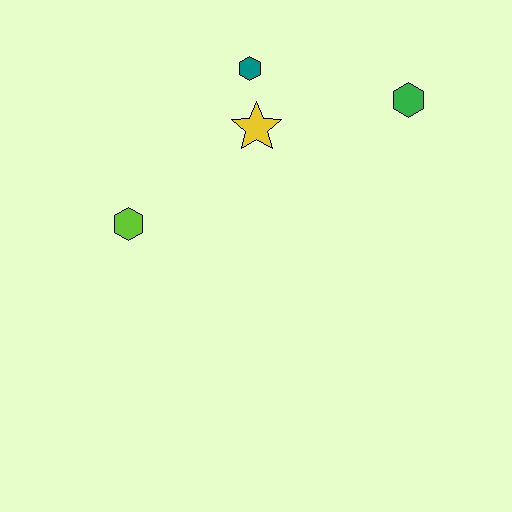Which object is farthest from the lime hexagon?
The green hexagon is farthest from the lime hexagon.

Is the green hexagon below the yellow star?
No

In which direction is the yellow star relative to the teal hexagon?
The yellow star is below the teal hexagon.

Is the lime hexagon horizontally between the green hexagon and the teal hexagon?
No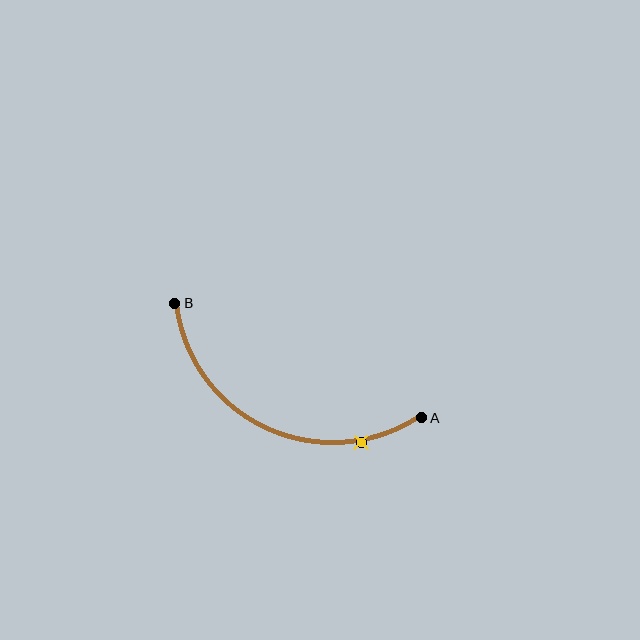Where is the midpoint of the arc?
The arc midpoint is the point on the curve farthest from the straight line joining A and B. It sits below that line.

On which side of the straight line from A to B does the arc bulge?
The arc bulges below the straight line connecting A and B.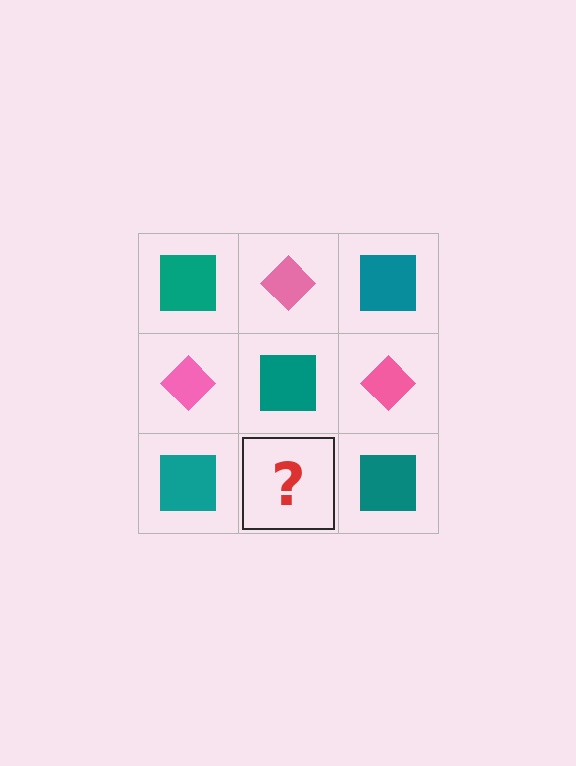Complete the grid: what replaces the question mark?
The question mark should be replaced with a pink diamond.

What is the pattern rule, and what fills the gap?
The rule is that it alternates teal square and pink diamond in a checkerboard pattern. The gap should be filled with a pink diamond.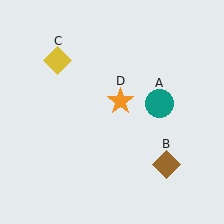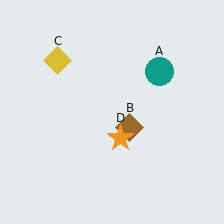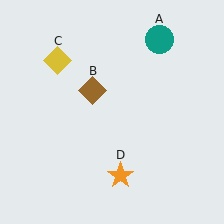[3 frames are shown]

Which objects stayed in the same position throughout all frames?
Yellow diamond (object C) remained stationary.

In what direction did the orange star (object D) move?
The orange star (object D) moved down.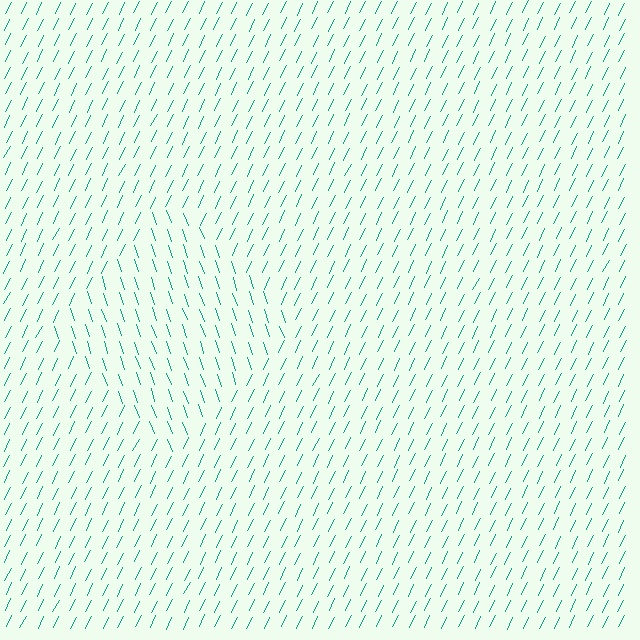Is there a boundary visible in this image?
Yes, there is a texture boundary formed by a change in line orientation.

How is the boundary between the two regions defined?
The boundary is defined purely by a change in line orientation (approximately 45 degrees difference). All lines are the same color and thickness.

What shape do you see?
I see a diamond.